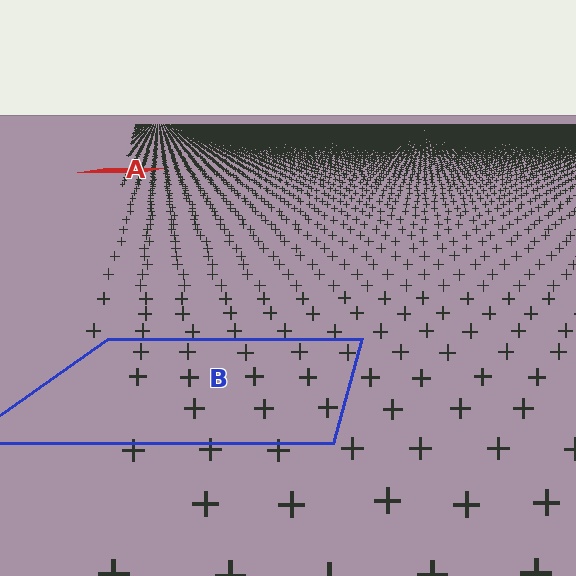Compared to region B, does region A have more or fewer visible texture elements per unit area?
Region A has more texture elements per unit area — they are packed more densely because it is farther away.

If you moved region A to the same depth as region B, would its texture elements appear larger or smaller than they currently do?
They would appear larger. At a closer depth, the same texture elements are projected at a bigger on-screen size.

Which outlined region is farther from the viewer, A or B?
Region A is farther from the viewer — the texture elements inside it appear smaller and more densely packed.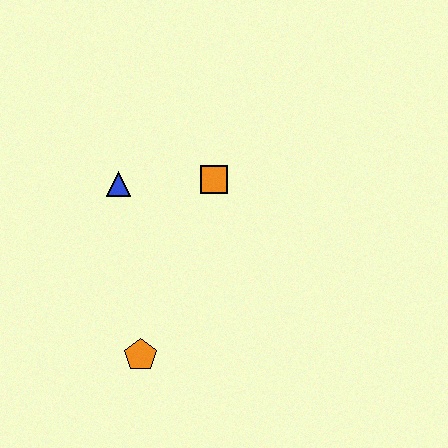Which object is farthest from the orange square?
The orange pentagon is farthest from the orange square.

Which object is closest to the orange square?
The blue triangle is closest to the orange square.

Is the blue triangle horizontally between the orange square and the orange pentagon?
No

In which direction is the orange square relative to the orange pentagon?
The orange square is above the orange pentagon.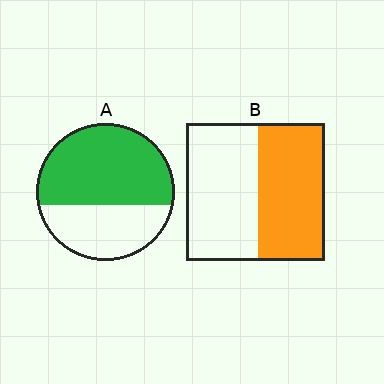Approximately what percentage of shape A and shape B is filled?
A is approximately 60% and B is approximately 50%.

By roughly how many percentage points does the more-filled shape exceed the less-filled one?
By roughly 15 percentage points (A over B).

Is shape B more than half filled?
Roughly half.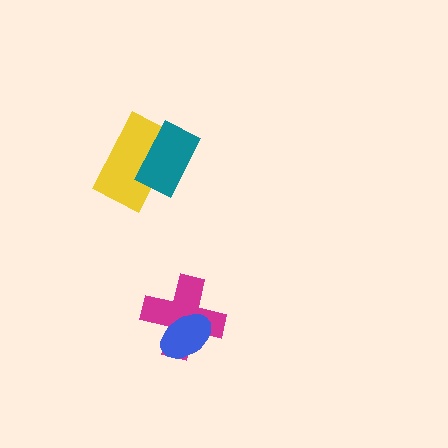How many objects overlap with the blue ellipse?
1 object overlaps with the blue ellipse.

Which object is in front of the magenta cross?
The blue ellipse is in front of the magenta cross.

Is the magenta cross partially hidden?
Yes, it is partially covered by another shape.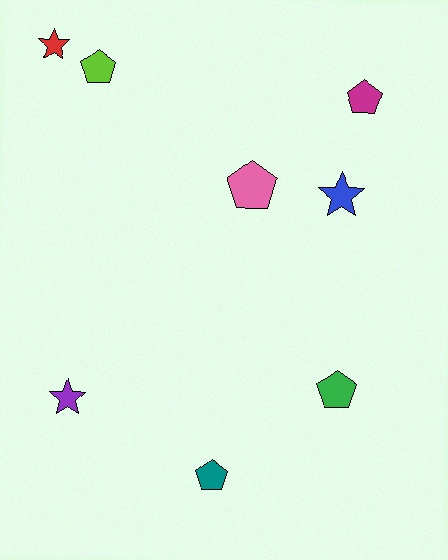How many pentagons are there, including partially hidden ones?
There are 5 pentagons.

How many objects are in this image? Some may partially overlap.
There are 8 objects.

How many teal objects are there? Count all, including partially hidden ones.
There is 1 teal object.